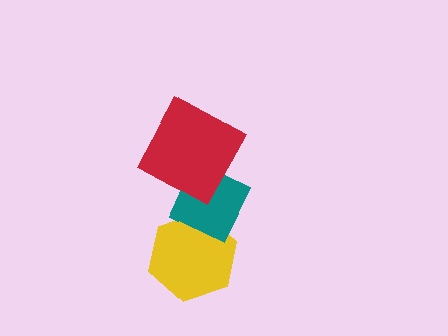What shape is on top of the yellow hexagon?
The teal diamond is on top of the yellow hexagon.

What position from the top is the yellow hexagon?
The yellow hexagon is 3rd from the top.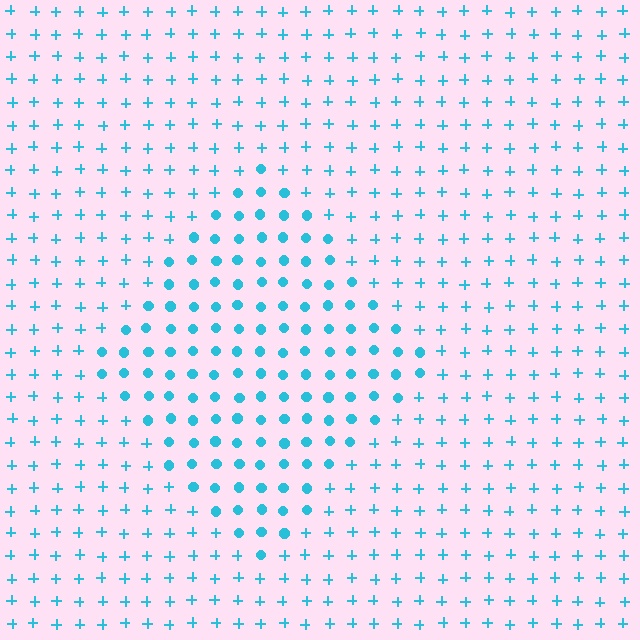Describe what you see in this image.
The image is filled with small cyan elements arranged in a uniform grid. A diamond-shaped region contains circles, while the surrounding area contains plus signs. The boundary is defined purely by the change in element shape.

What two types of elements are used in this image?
The image uses circles inside the diamond region and plus signs outside it.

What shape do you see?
I see a diamond.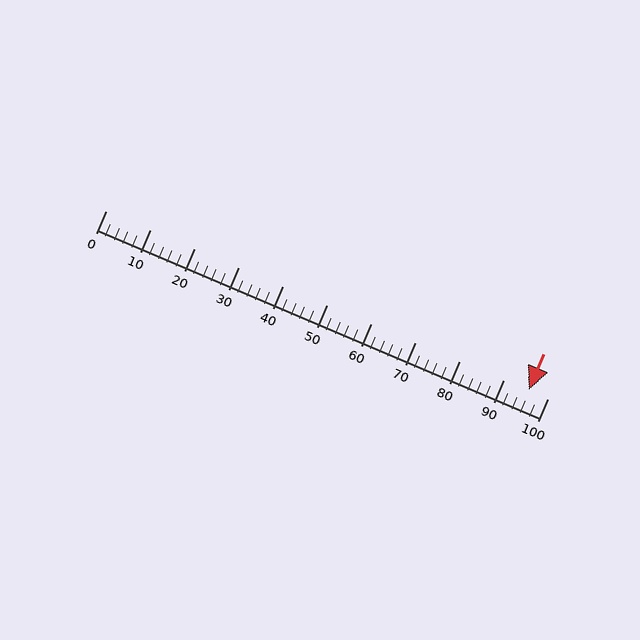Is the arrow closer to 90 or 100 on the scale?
The arrow is closer to 100.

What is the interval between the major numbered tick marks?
The major tick marks are spaced 10 units apart.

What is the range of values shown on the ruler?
The ruler shows values from 0 to 100.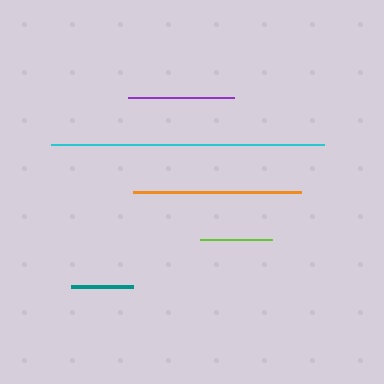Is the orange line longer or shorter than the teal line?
The orange line is longer than the teal line.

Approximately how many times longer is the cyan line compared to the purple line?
The cyan line is approximately 2.6 times the length of the purple line.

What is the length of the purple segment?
The purple segment is approximately 107 pixels long.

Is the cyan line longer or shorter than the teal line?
The cyan line is longer than the teal line.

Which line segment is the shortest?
The teal line is the shortest at approximately 63 pixels.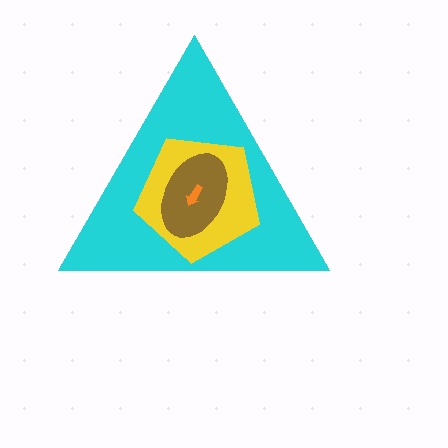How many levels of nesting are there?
4.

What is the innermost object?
The orange arrow.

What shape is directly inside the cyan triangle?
The yellow pentagon.